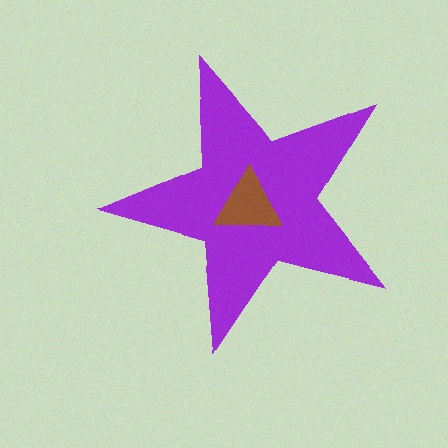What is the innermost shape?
The brown triangle.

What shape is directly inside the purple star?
The brown triangle.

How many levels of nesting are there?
2.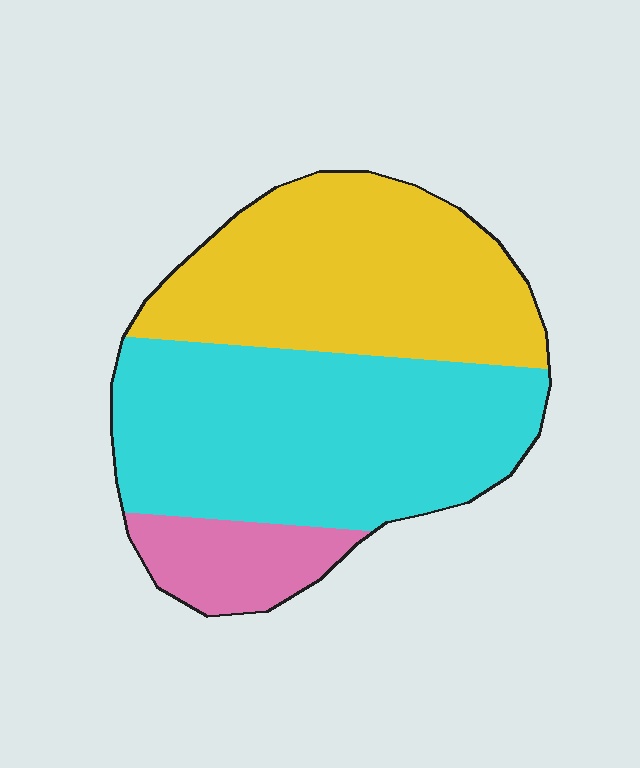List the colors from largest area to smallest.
From largest to smallest: cyan, yellow, pink.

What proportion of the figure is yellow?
Yellow covers roughly 40% of the figure.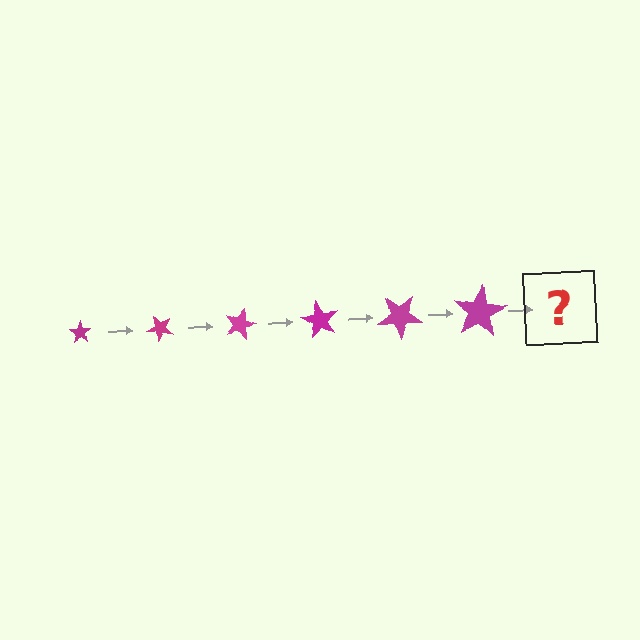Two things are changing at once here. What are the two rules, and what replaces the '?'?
The two rules are that the star grows larger each step and it rotates 45 degrees each step. The '?' should be a star, larger than the previous one and rotated 270 degrees from the start.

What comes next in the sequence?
The next element should be a star, larger than the previous one and rotated 270 degrees from the start.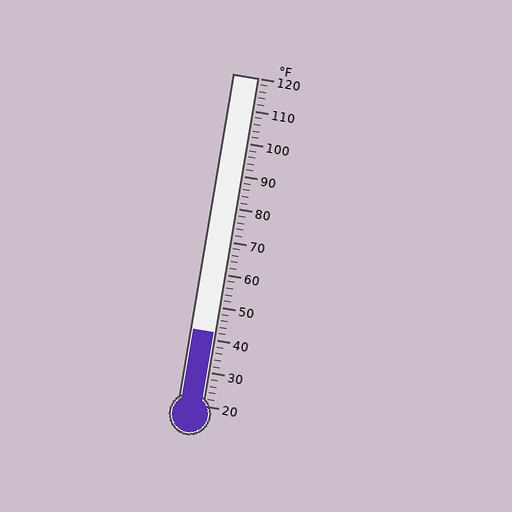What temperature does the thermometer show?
The thermometer shows approximately 42°F.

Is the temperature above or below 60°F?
The temperature is below 60°F.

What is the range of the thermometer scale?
The thermometer scale ranges from 20°F to 120°F.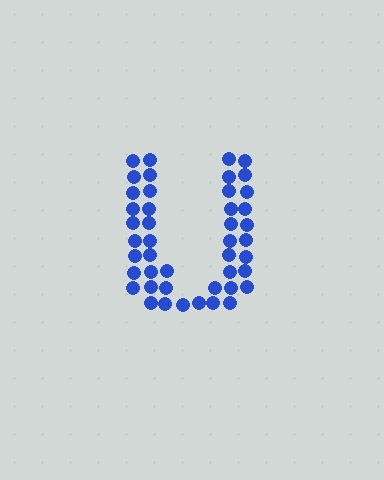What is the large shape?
The large shape is the letter U.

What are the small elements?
The small elements are circles.